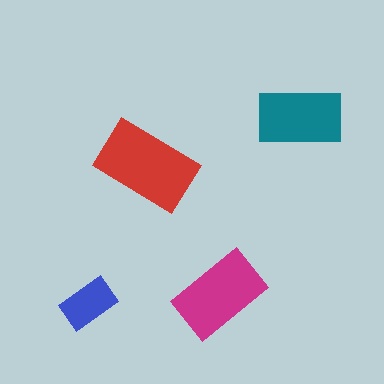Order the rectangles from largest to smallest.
the red one, the magenta one, the teal one, the blue one.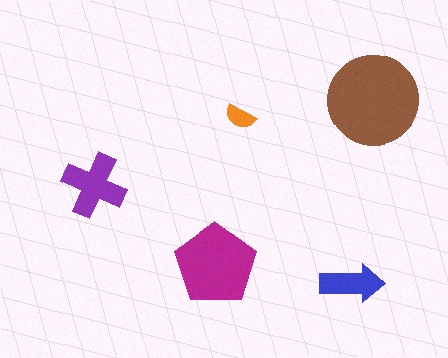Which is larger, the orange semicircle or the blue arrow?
The blue arrow.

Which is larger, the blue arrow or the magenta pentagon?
The magenta pentagon.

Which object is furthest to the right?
The brown circle is rightmost.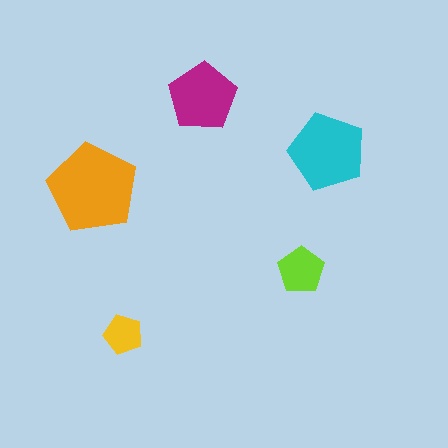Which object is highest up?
The magenta pentagon is topmost.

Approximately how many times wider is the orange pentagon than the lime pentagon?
About 2 times wider.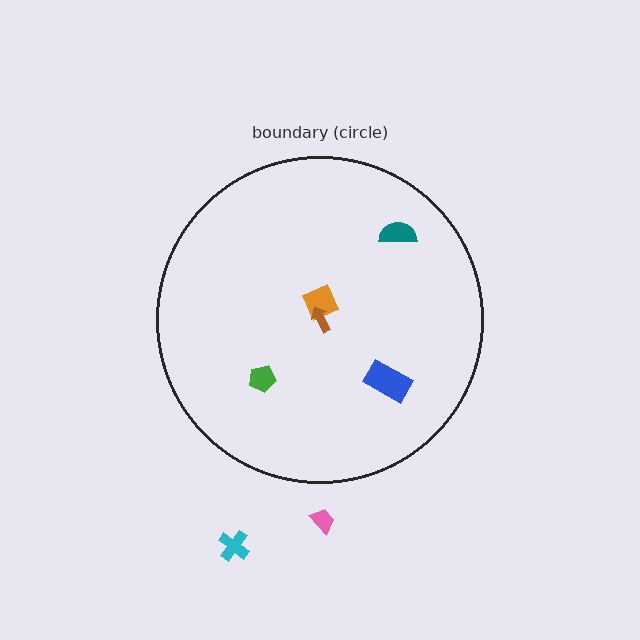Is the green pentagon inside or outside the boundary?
Inside.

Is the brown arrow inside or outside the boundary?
Inside.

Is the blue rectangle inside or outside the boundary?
Inside.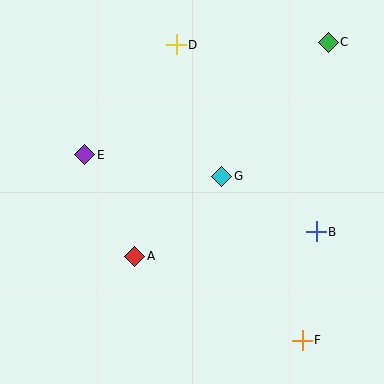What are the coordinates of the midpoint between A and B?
The midpoint between A and B is at (226, 244).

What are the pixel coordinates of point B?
Point B is at (316, 232).